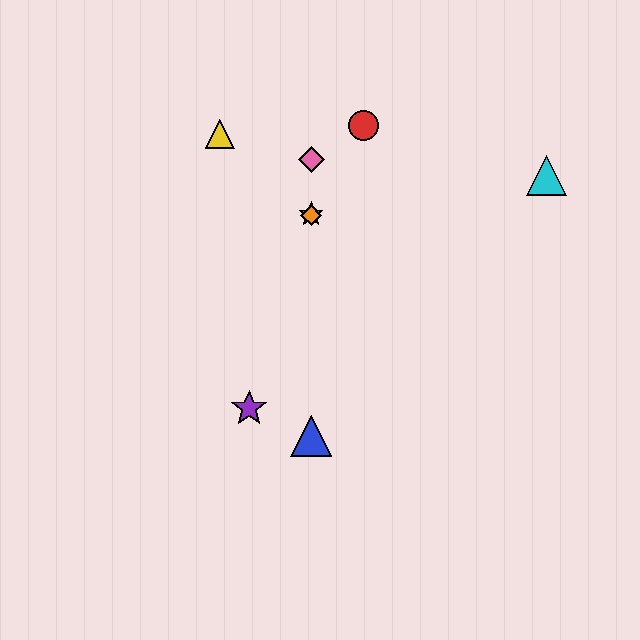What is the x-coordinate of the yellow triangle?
The yellow triangle is at x≈220.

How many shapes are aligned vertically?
4 shapes (the blue triangle, the green star, the orange diamond, the pink diamond) are aligned vertically.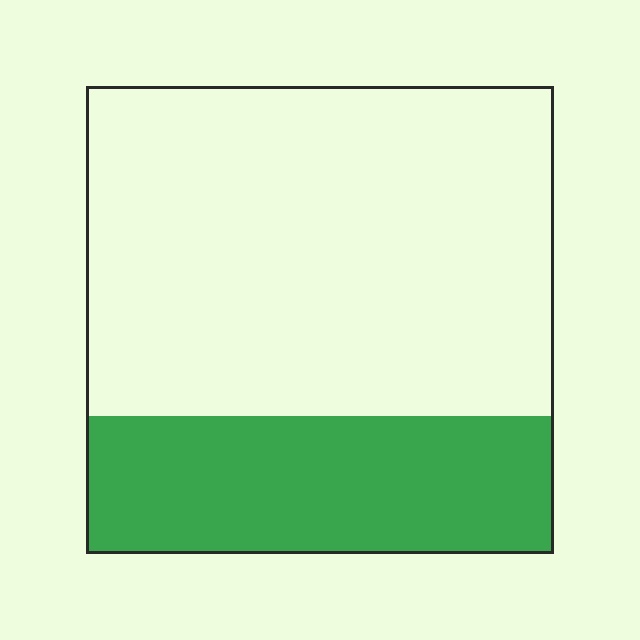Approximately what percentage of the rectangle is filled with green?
Approximately 30%.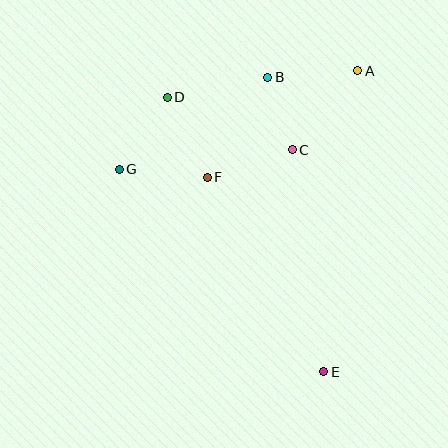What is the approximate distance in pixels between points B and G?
The distance between B and G is approximately 175 pixels.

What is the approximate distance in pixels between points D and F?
The distance between D and F is approximately 89 pixels.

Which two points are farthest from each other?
Points D and E are farthest from each other.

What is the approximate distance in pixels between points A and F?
The distance between A and F is approximately 185 pixels.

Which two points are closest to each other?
Points B and C are closest to each other.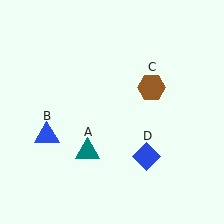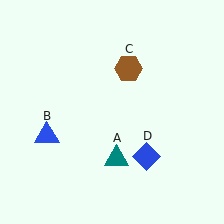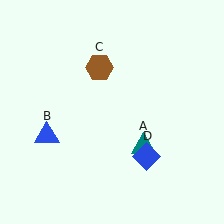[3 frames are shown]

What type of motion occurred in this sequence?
The teal triangle (object A), brown hexagon (object C) rotated counterclockwise around the center of the scene.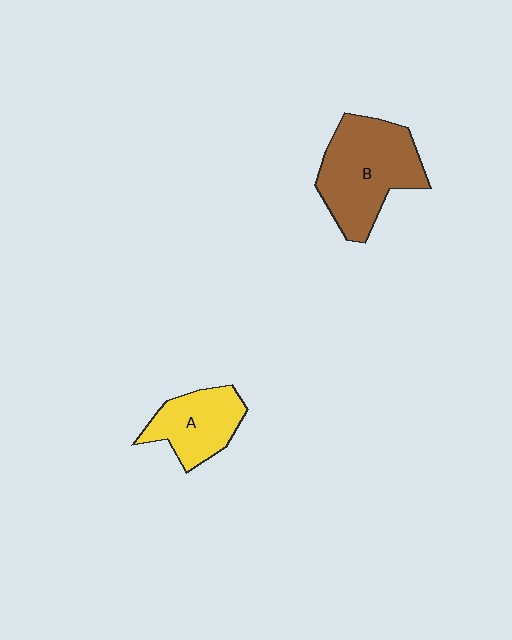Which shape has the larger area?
Shape B (brown).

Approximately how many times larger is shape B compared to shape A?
Approximately 1.6 times.